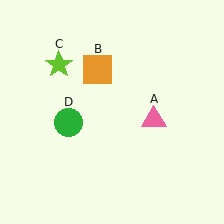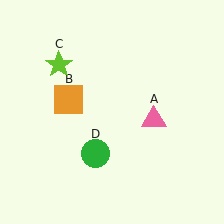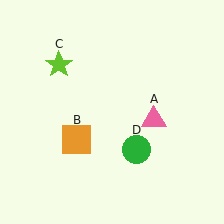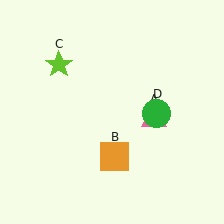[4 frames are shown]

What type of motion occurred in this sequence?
The orange square (object B), green circle (object D) rotated counterclockwise around the center of the scene.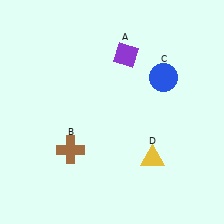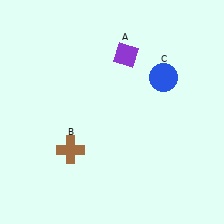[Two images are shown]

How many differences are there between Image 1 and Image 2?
There is 1 difference between the two images.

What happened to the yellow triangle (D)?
The yellow triangle (D) was removed in Image 2. It was in the bottom-right area of Image 1.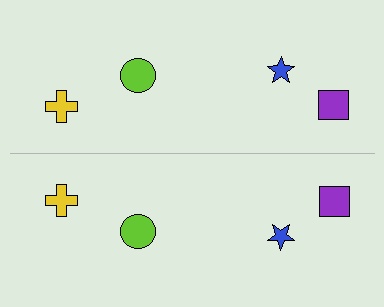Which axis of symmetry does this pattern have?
The pattern has a horizontal axis of symmetry running through the center of the image.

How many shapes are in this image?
There are 8 shapes in this image.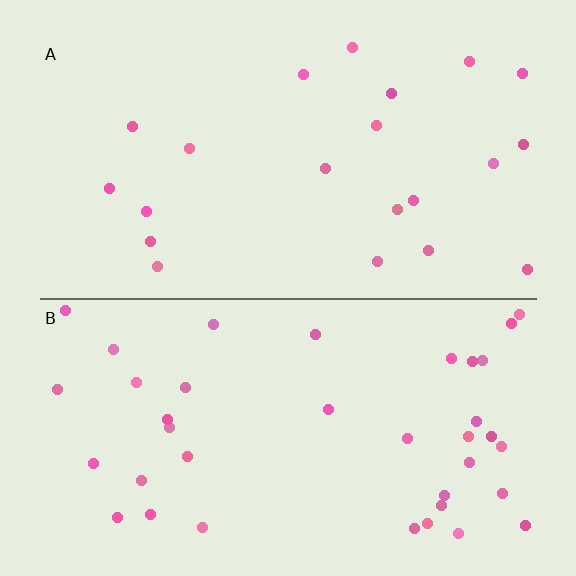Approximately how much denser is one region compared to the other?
Approximately 1.9× — region B over region A.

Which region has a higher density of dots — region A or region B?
B (the bottom).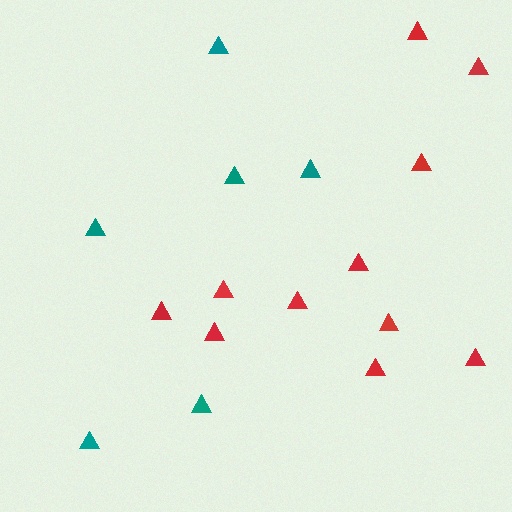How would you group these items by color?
There are 2 groups: one group of teal triangles (6) and one group of red triangles (11).